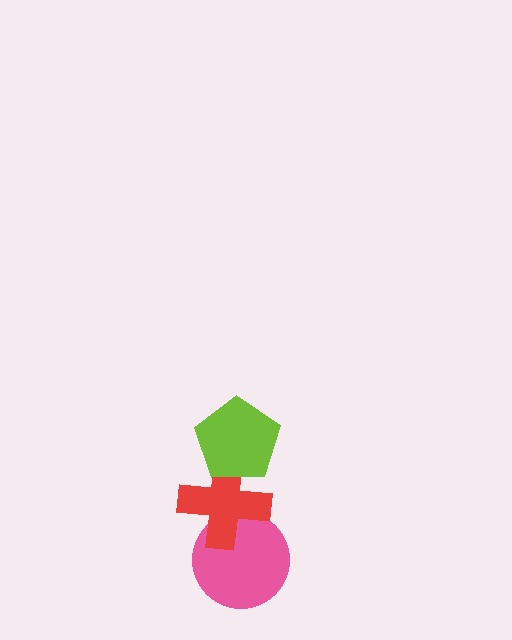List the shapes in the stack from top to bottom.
From top to bottom: the lime pentagon, the red cross, the pink circle.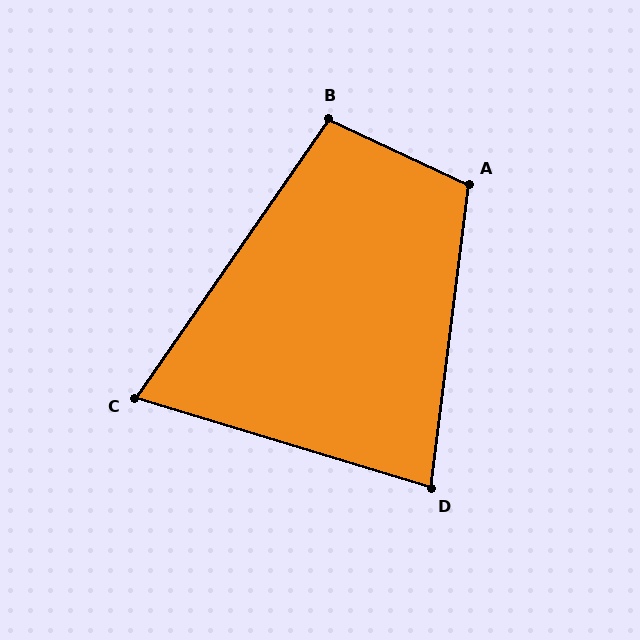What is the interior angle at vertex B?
Approximately 100 degrees (obtuse).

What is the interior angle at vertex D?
Approximately 80 degrees (acute).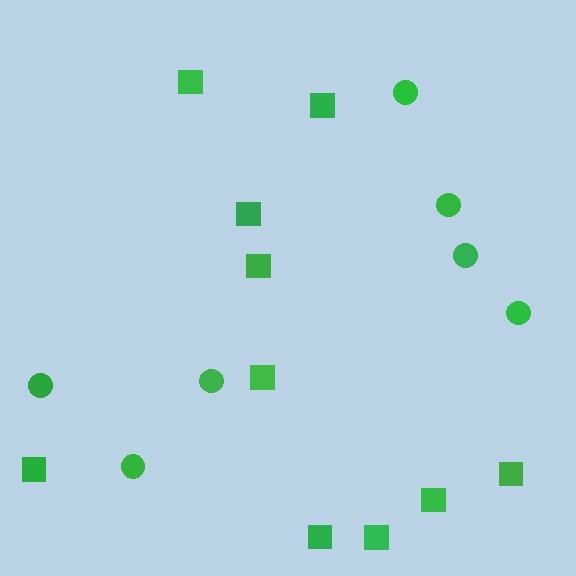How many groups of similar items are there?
There are 2 groups: one group of circles (7) and one group of squares (10).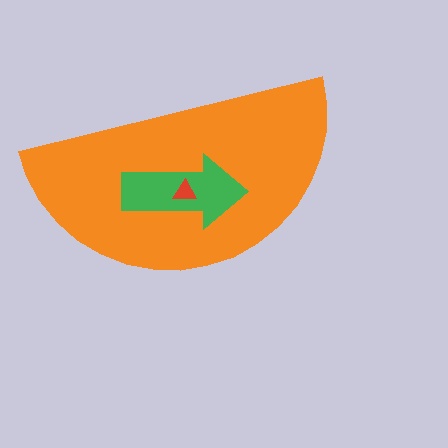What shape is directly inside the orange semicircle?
The green arrow.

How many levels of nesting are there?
3.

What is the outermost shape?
The orange semicircle.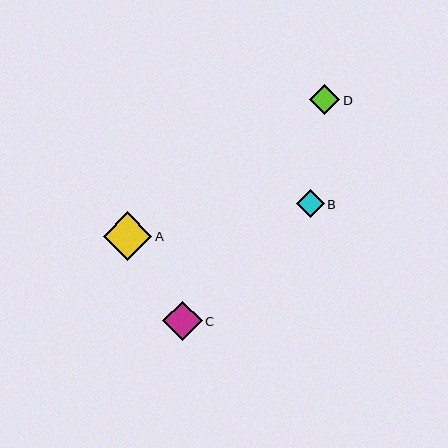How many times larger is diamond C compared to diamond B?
Diamond C is approximately 1.4 times the size of diamond B.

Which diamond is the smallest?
Diamond B is the smallest with a size of approximately 28 pixels.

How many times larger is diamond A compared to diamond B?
Diamond A is approximately 1.7 times the size of diamond B.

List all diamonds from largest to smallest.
From largest to smallest: A, C, D, B.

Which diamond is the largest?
Diamond A is the largest with a size of approximately 49 pixels.